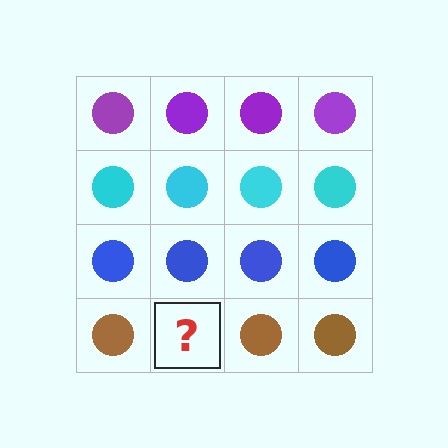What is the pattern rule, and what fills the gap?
The rule is that each row has a consistent color. The gap should be filled with a brown circle.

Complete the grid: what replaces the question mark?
The question mark should be replaced with a brown circle.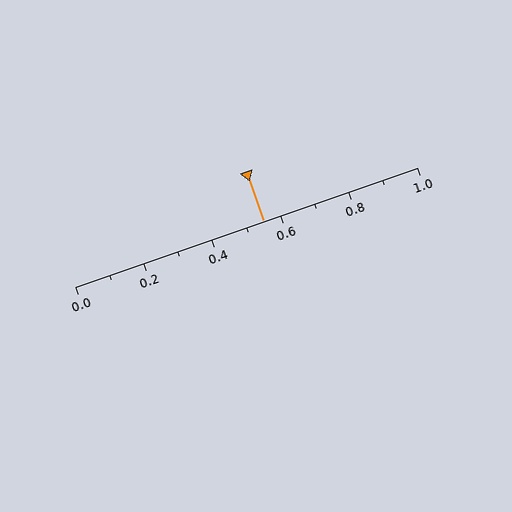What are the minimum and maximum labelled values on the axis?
The axis runs from 0.0 to 1.0.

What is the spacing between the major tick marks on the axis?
The major ticks are spaced 0.2 apart.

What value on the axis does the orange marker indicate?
The marker indicates approximately 0.55.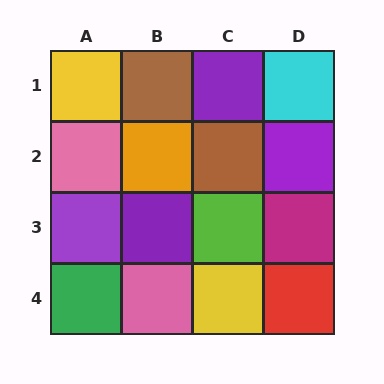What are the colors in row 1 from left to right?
Yellow, brown, purple, cyan.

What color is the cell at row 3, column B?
Purple.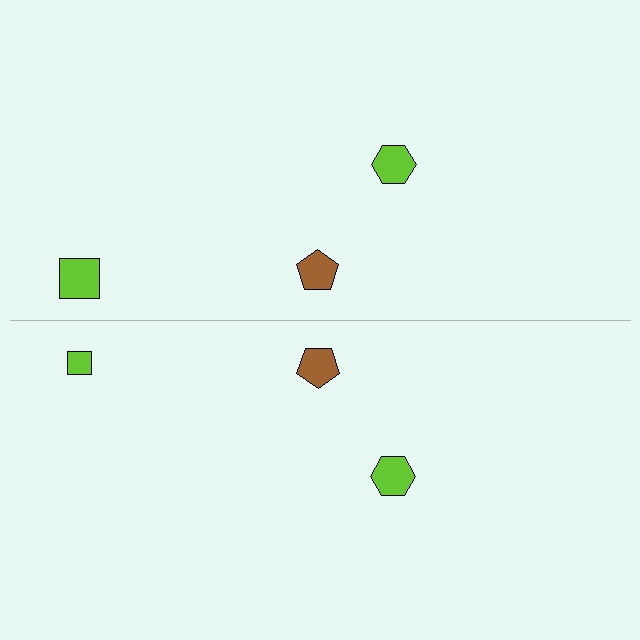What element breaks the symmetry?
The lime square on the bottom side has a different size than its mirror counterpart.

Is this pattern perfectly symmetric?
No, the pattern is not perfectly symmetric. The lime square on the bottom side has a different size than its mirror counterpart.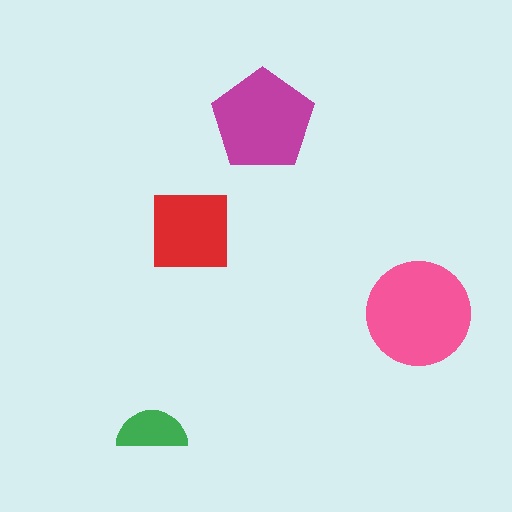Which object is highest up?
The magenta pentagon is topmost.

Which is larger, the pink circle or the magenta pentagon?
The pink circle.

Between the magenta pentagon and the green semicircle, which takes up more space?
The magenta pentagon.